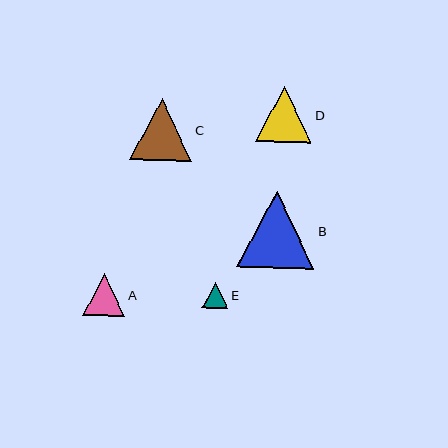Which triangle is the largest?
Triangle B is the largest with a size of approximately 77 pixels.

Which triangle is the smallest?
Triangle E is the smallest with a size of approximately 26 pixels.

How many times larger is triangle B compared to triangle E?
Triangle B is approximately 3.0 times the size of triangle E.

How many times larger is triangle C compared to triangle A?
Triangle C is approximately 1.5 times the size of triangle A.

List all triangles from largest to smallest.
From largest to smallest: B, C, D, A, E.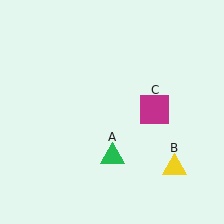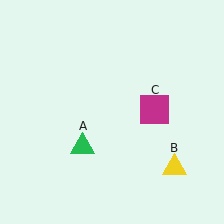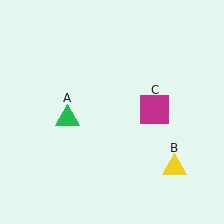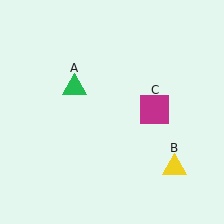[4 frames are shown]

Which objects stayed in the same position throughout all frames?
Yellow triangle (object B) and magenta square (object C) remained stationary.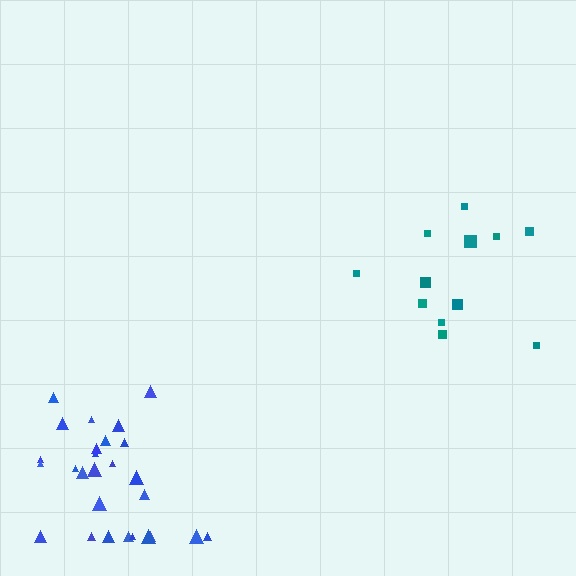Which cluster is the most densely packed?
Blue.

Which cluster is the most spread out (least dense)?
Teal.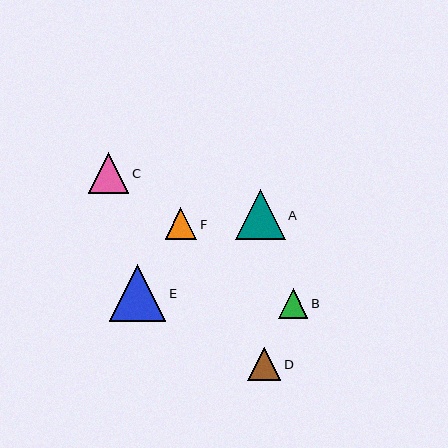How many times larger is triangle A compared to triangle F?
Triangle A is approximately 1.6 times the size of triangle F.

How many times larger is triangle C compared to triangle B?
Triangle C is approximately 1.4 times the size of triangle B.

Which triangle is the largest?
Triangle E is the largest with a size of approximately 57 pixels.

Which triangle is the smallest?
Triangle B is the smallest with a size of approximately 29 pixels.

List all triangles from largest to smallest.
From largest to smallest: E, A, C, D, F, B.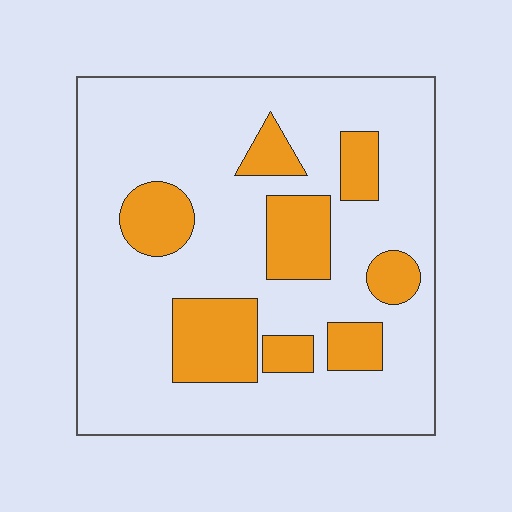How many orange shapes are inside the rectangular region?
8.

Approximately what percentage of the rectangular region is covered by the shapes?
Approximately 25%.